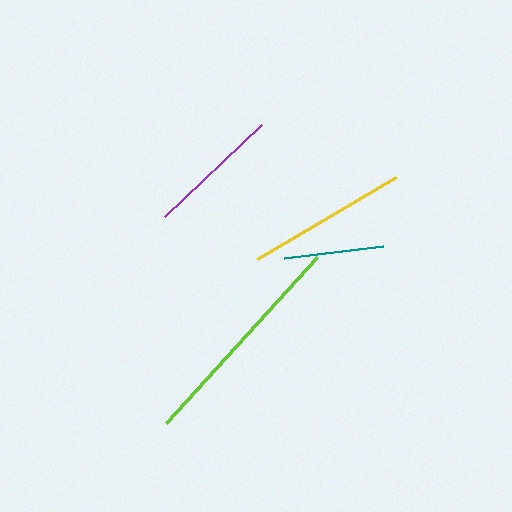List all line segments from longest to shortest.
From longest to shortest: lime, yellow, purple, teal.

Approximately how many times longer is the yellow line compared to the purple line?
The yellow line is approximately 1.2 times the length of the purple line.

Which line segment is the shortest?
The teal line is the shortest at approximately 99 pixels.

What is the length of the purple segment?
The purple segment is approximately 134 pixels long.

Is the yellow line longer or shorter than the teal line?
The yellow line is longer than the teal line.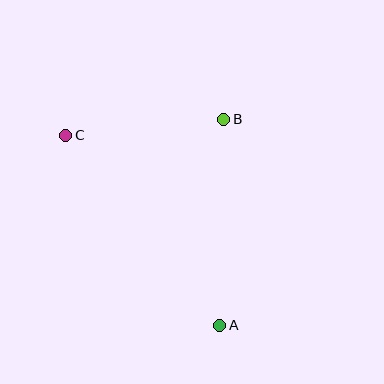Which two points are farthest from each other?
Points A and C are farthest from each other.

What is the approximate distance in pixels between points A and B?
The distance between A and B is approximately 206 pixels.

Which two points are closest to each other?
Points B and C are closest to each other.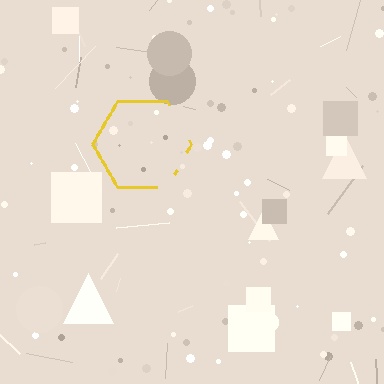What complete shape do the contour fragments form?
The contour fragments form a hexagon.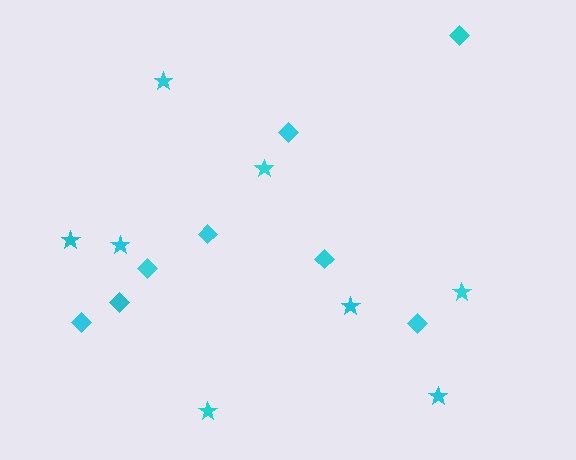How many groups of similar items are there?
There are 2 groups: one group of diamonds (8) and one group of stars (8).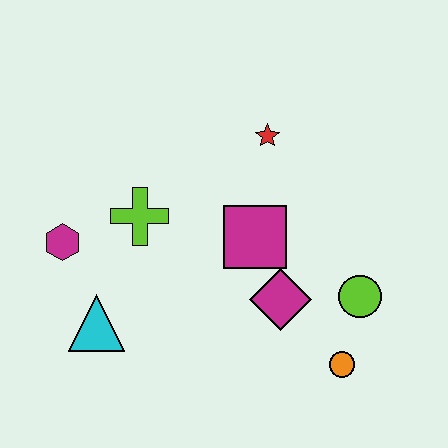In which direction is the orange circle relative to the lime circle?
The orange circle is below the lime circle.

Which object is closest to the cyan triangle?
The magenta hexagon is closest to the cyan triangle.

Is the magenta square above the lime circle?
Yes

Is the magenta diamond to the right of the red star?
Yes